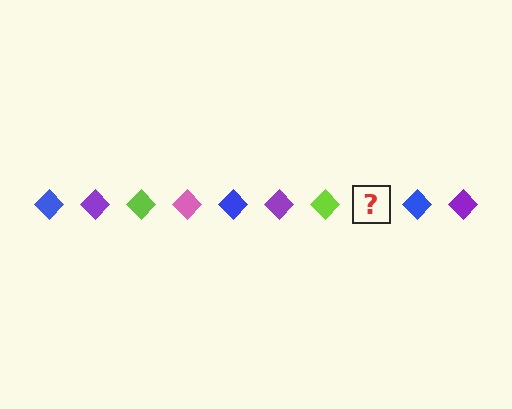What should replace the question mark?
The question mark should be replaced with a pink diamond.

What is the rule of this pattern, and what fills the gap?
The rule is that the pattern cycles through blue, purple, lime, pink diamonds. The gap should be filled with a pink diamond.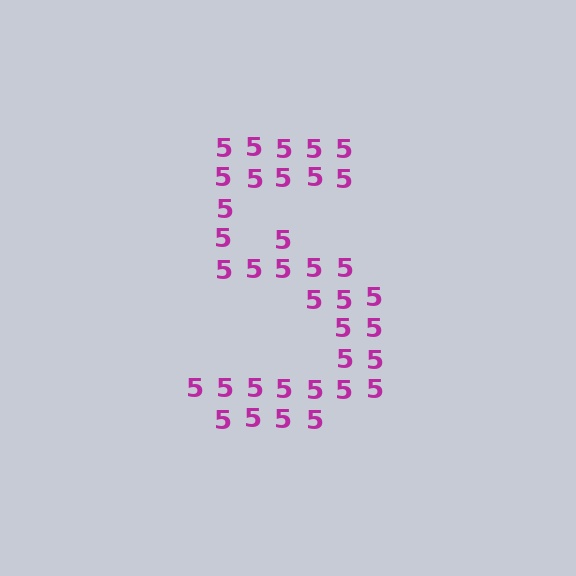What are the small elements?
The small elements are digit 5's.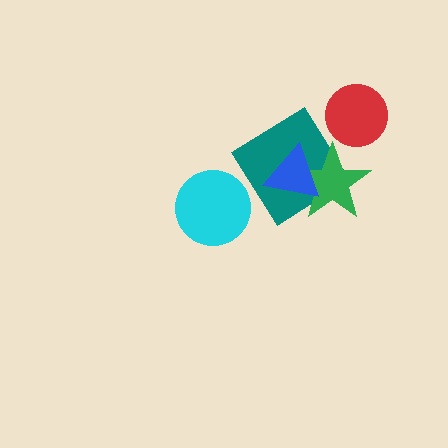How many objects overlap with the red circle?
0 objects overlap with the red circle.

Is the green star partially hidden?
Yes, it is partially covered by another shape.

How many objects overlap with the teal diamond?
2 objects overlap with the teal diamond.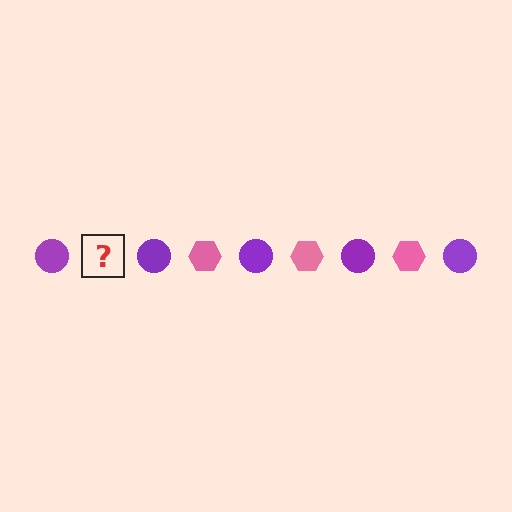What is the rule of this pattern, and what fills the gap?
The rule is that the pattern alternates between purple circle and pink hexagon. The gap should be filled with a pink hexagon.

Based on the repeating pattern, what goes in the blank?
The blank should be a pink hexagon.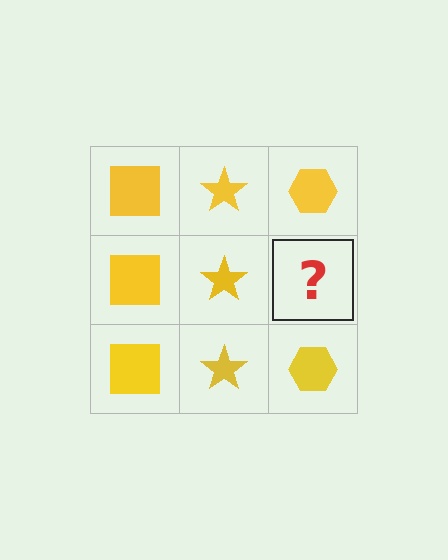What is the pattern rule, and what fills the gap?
The rule is that each column has a consistent shape. The gap should be filled with a yellow hexagon.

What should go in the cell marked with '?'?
The missing cell should contain a yellow hexagon.